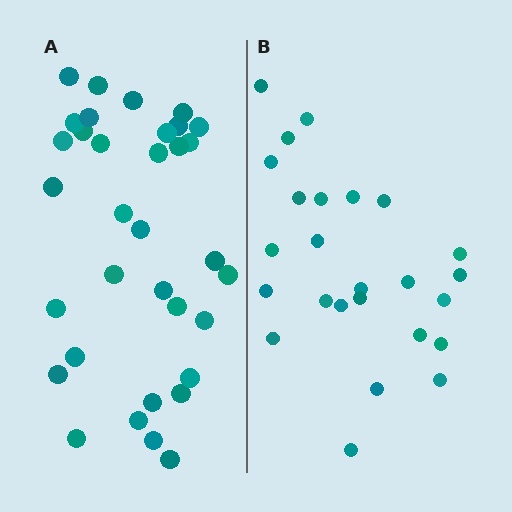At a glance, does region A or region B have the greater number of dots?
Region A (the left region) has more dots.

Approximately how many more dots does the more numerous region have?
Region A has roughly 8 or so more dots than region B.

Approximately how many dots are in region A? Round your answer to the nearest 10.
About 30 dots. (The exact count is 34, which rounds to 30.)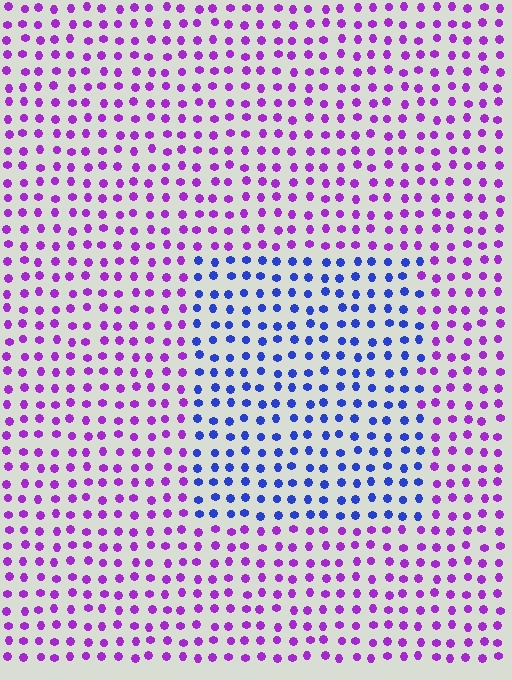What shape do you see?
I see a rectangle.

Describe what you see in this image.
The image is filled with small purple elements in a uniform arrangement. A rectangle-shaped region is visible where the elements are tinted to a slightly different hue, forming a subtle color boundary.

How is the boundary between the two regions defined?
The boundary is defined purely by a slight shift in hue (about 54 degrees). Spacing, size, and orientation are identical on both sides.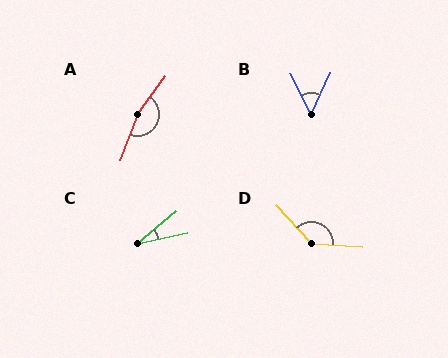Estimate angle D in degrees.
Approximately 135 degrees.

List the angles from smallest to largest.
C (28°), B (51°), D (135°), A (164°).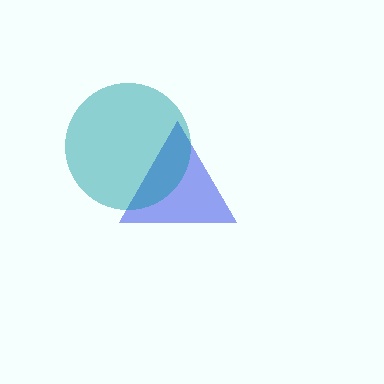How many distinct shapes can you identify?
There are 2 distinct shapes: a blue triangle, a teal circle.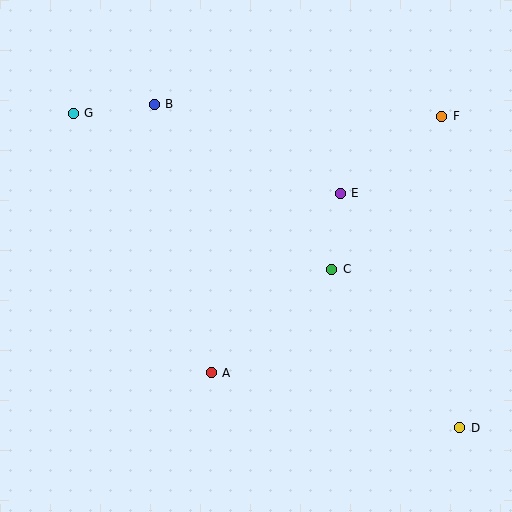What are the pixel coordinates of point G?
Point G is at (73, 113).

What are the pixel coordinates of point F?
Point F is at (442, 116).